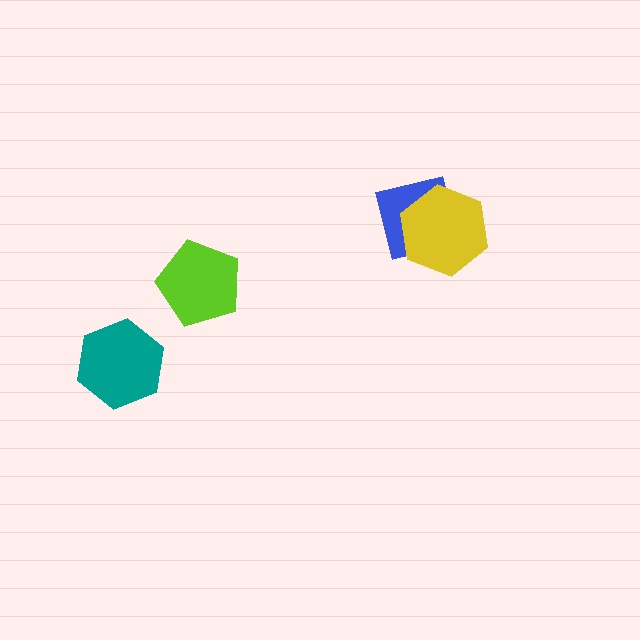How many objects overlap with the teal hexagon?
0 objects overlap with the teal hexagon.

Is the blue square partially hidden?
Yes, it is partially covered by another shape.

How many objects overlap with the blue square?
1 object overlaps with the blue square.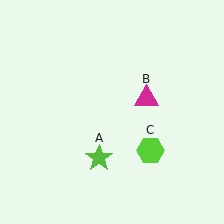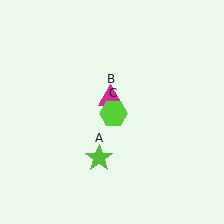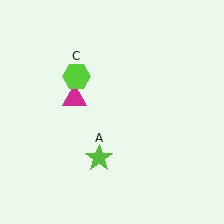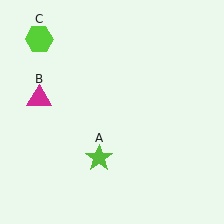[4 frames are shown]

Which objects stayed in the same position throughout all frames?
Lime star (object A) remained stationary.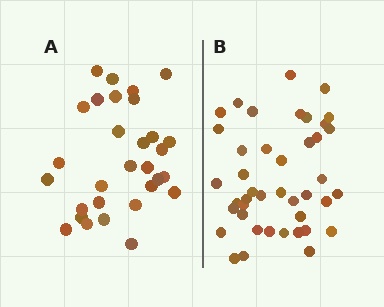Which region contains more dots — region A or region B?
Region B (the right region) has more dots.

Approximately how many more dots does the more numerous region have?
Region B has roughly 12 or so more dots than region A.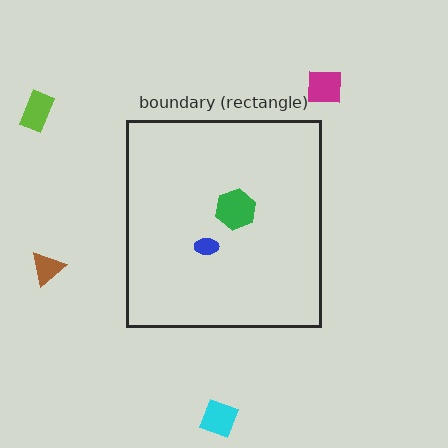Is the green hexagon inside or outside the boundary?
Inside.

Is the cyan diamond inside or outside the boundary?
Outside.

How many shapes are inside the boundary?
2 inside, 4 outside.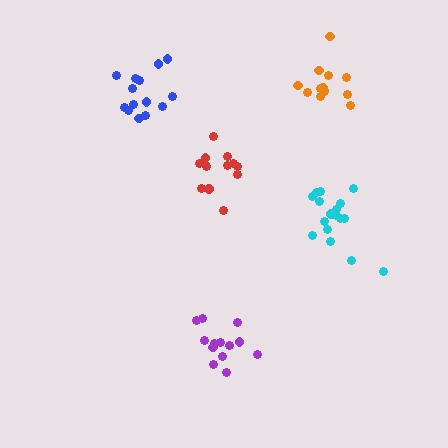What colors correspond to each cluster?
The clusters are colored: blue, orange, cyan, red, purple.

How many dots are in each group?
Group 1: 14 dots, Group 2: 13 dots, Group 3: 17 dots, Group 4: 13 dots, Group 5: 13 dots (70 total).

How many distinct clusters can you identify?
There are 5 distinct clusters.